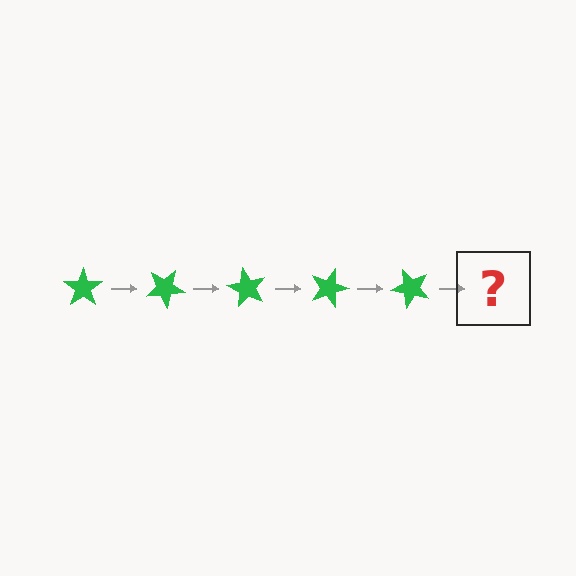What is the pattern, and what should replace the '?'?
The pattern is that the star rotates 30 degrees each step. The '?' should be a green star rotated 150 degrees.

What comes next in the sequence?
The next element should be a green star rotated 150 degrees.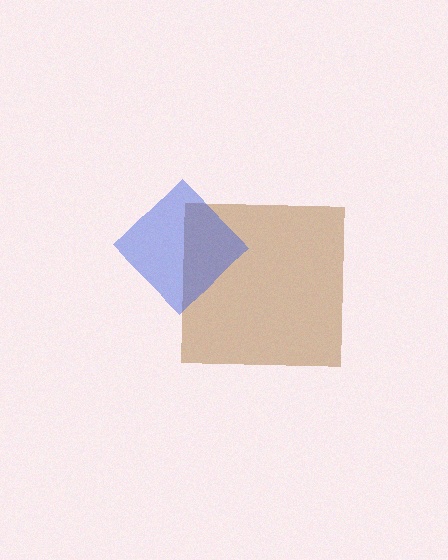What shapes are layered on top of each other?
The layered shapes are: a brown square, a blue diamond.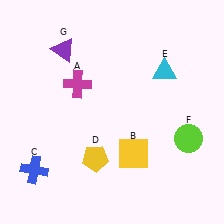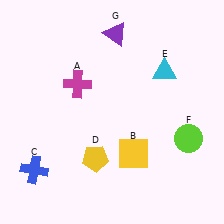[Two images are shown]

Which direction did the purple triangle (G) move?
The purple triangle (G) moved right.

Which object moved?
The purple triangle (G) moved right.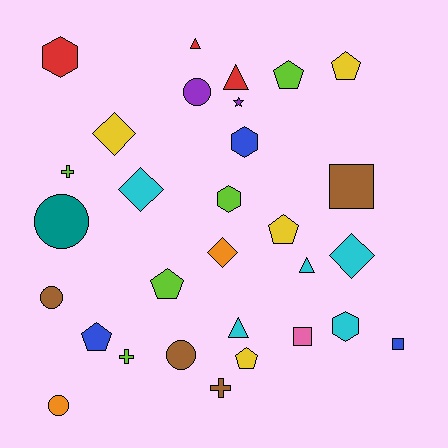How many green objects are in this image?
There are no green objects.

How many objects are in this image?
There are 30 objects.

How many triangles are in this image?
There are 4 triangles.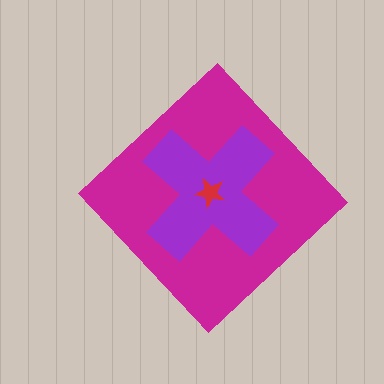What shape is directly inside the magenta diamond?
The purple cross.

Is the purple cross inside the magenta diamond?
Yes.